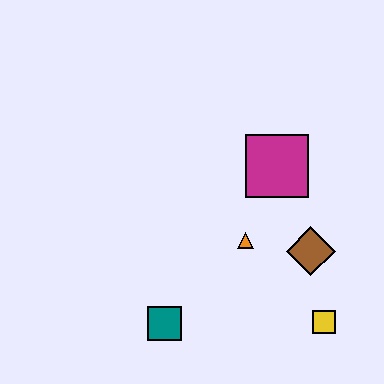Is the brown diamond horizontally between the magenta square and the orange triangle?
No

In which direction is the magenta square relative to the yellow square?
The magenta square is above the yellow square.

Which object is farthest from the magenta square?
The teal square is farthest from the magenta square.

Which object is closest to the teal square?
The orange triangle is closest to the teal square.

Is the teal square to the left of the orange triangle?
Yes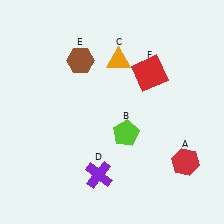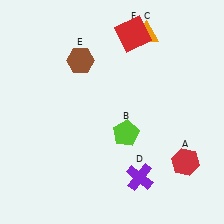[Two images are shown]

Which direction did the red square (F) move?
The red square (F) moved up.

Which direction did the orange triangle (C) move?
The orange triangle (C) moved right.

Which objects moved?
The objects that moved are: the orange triangle (C), the purple cross (D), the red square (F).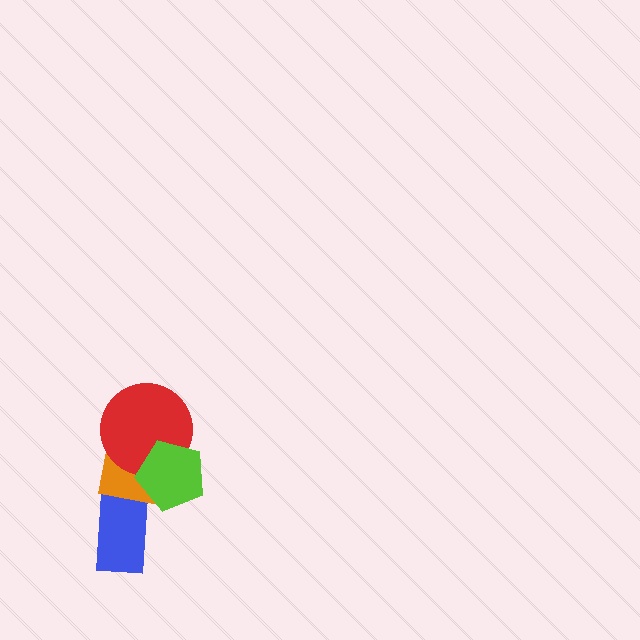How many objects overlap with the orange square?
3 objects overlap with the orange square.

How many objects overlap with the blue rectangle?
1 object overlaps with the blue rectangle.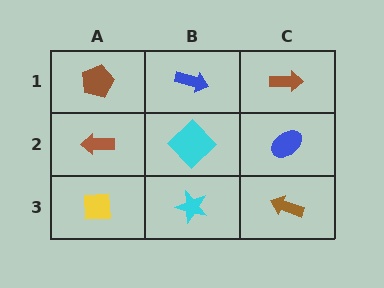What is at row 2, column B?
A cyan diamond.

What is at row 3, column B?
A cyan star.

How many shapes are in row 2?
3 shapes.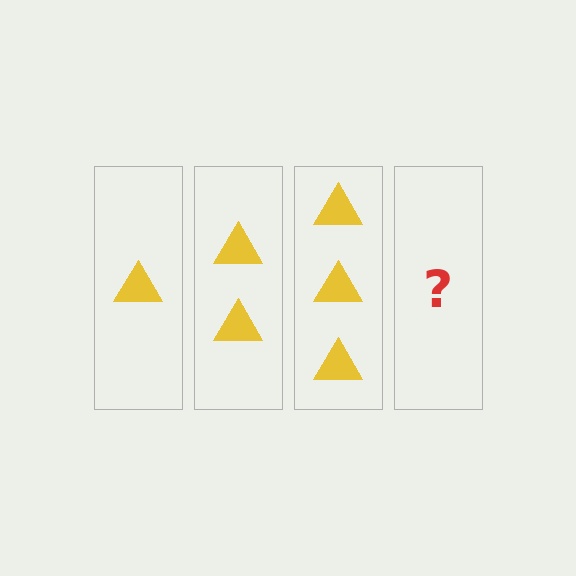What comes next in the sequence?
The next element should be 4 triangles.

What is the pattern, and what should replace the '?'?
The pattern is that each step adds one more triangle. The '?' should be 4 triangles.